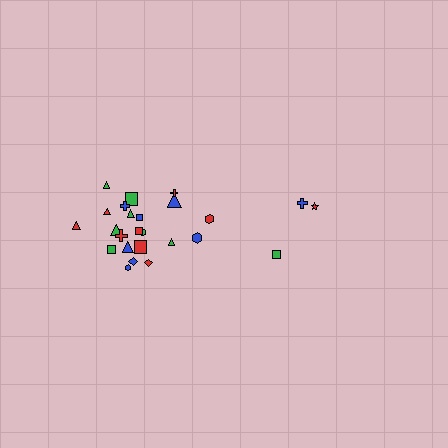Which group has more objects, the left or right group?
The left group.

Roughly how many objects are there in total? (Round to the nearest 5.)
Roughly 25 objects in total.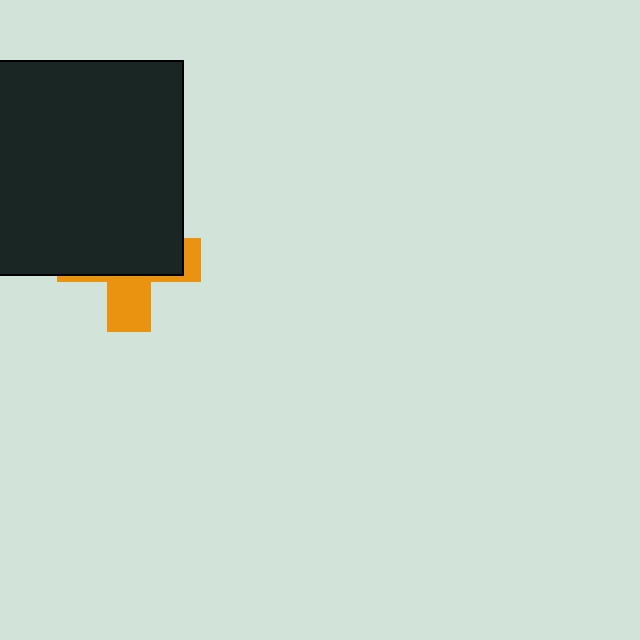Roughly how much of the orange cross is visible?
A small part of it is visible (roughly 35%).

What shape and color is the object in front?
The object in front is a black rectangle.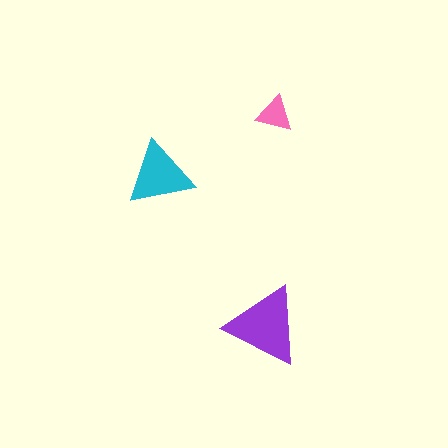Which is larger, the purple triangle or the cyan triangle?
The purple one.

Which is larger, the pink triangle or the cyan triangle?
The cyan one.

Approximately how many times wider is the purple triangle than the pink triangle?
About 2 times wider.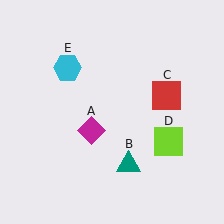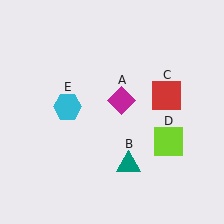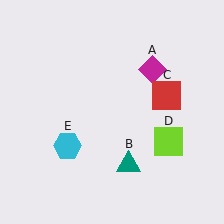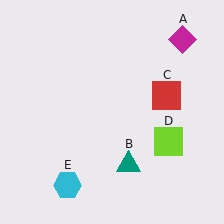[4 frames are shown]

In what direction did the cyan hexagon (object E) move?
The cyan hexagon (object E) moved down.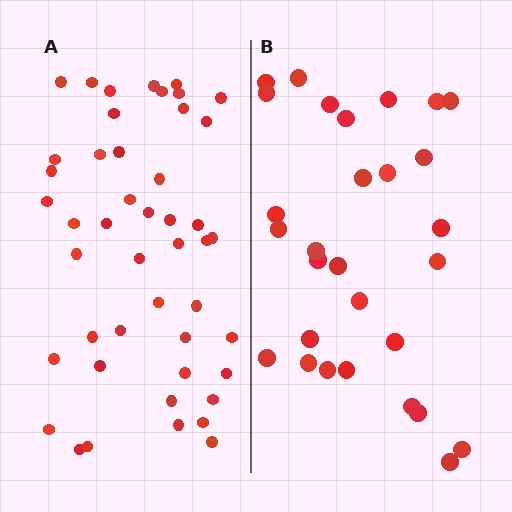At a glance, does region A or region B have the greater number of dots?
Region A (the left region) has more dots.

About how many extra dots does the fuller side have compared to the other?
Region A has approximately 15 more dots than region B.